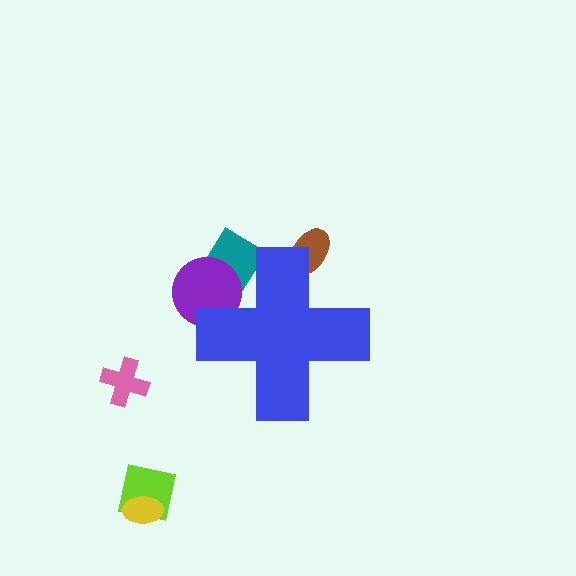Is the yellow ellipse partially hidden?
No, the yellow ellipse is fully visible.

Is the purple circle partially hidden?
Yes, the purple circle is partially hidden behind the blue cross.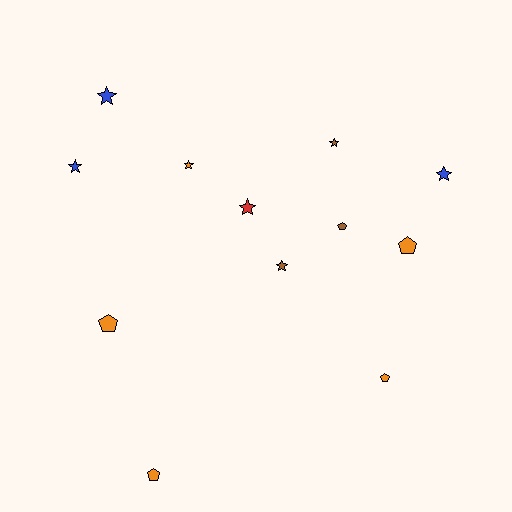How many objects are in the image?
There are 12 objects.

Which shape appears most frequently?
Star, with 7 objects.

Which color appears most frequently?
Orange, with 5 objects.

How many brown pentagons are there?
There is 1 brown pentagon.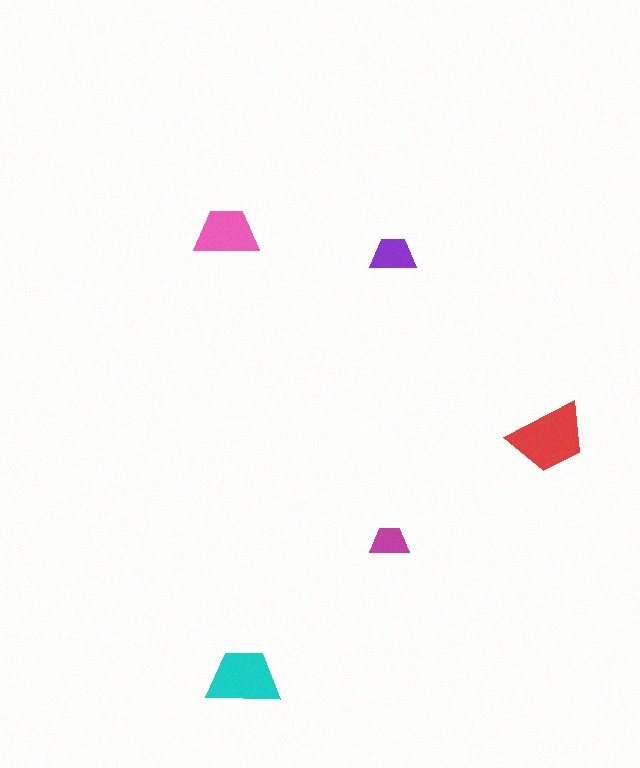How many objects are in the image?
There are 5 objects in the image.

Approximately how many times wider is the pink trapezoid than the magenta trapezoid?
About 1.5 times wider.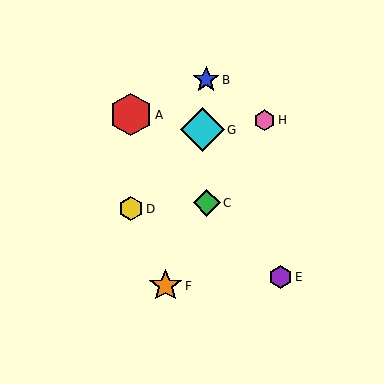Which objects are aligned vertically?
Objects A, D are aligned vertically.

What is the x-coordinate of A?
Object A is at x≈131.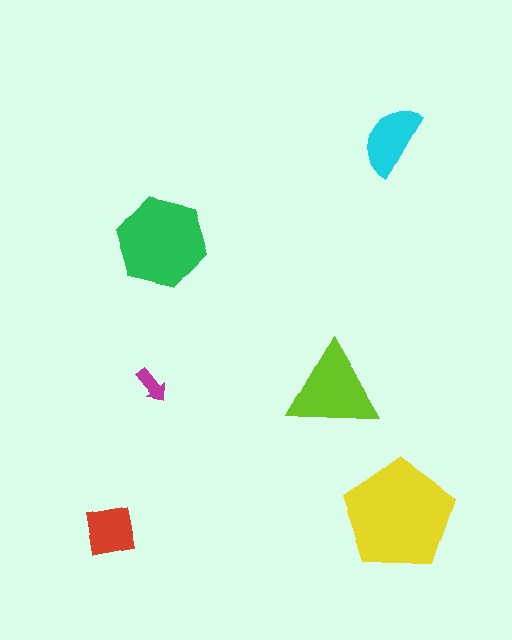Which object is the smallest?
The magenta arrow.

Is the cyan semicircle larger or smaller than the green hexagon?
Smaller.